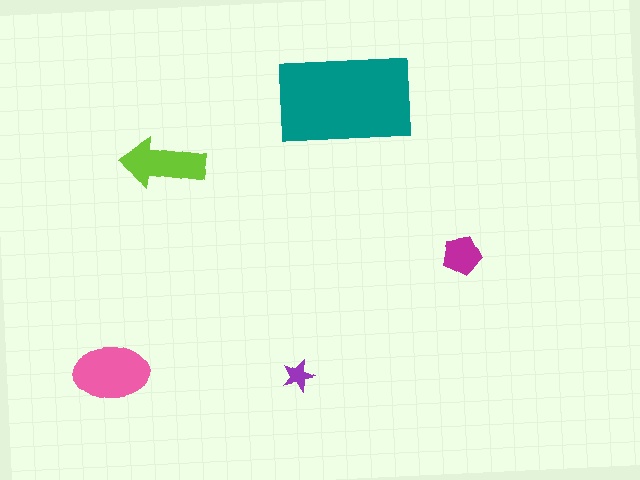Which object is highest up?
The teal rectangle is topmost.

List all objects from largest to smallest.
The teal rectangle, the pink ellipse, the lime arrow, the magenta pentagon, the purple star.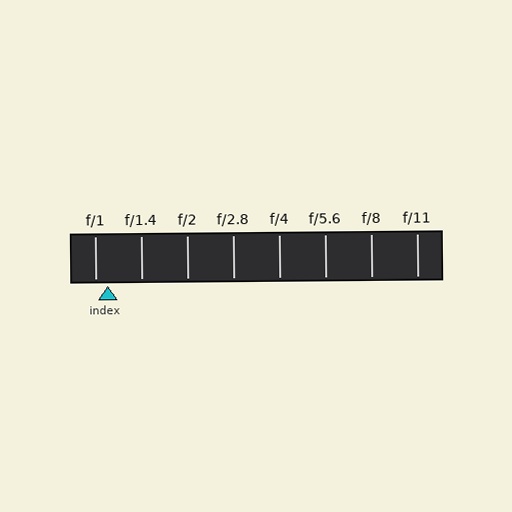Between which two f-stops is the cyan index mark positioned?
The index mark is between f/1 and f/1.4.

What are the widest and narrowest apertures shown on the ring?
The widest aperture shown is f/1 and the narrowest is f/11.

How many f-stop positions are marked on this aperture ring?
There are 8 f-stop positions marked.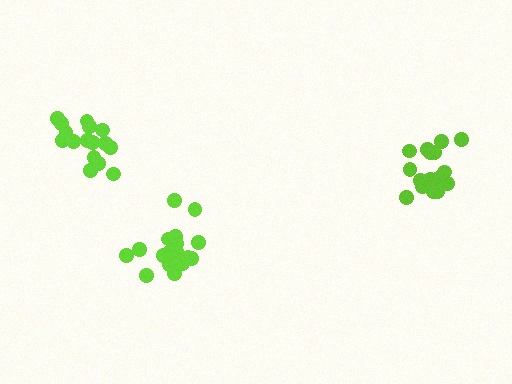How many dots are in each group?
Group 1: 17 dots, Group 2: 17 dots, Group 3: 17 dots (51 total).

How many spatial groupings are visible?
There are 3 spatial groupings.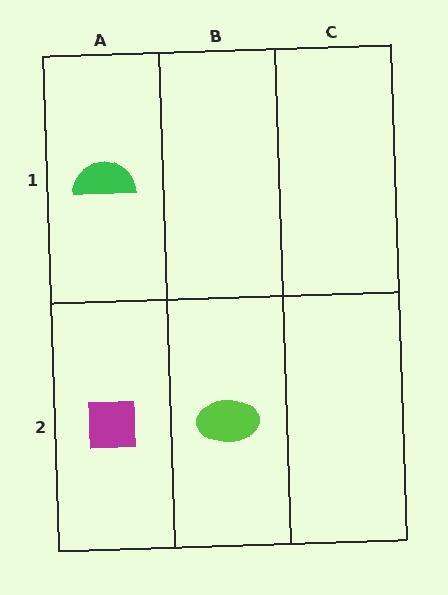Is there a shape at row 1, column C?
No, that cell is empty.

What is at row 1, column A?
A green semicircle.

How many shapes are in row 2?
2 shapes.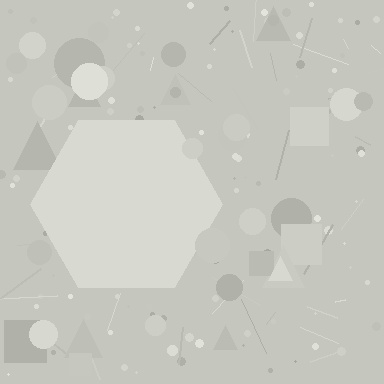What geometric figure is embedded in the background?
A hexagon is embedded in the background.